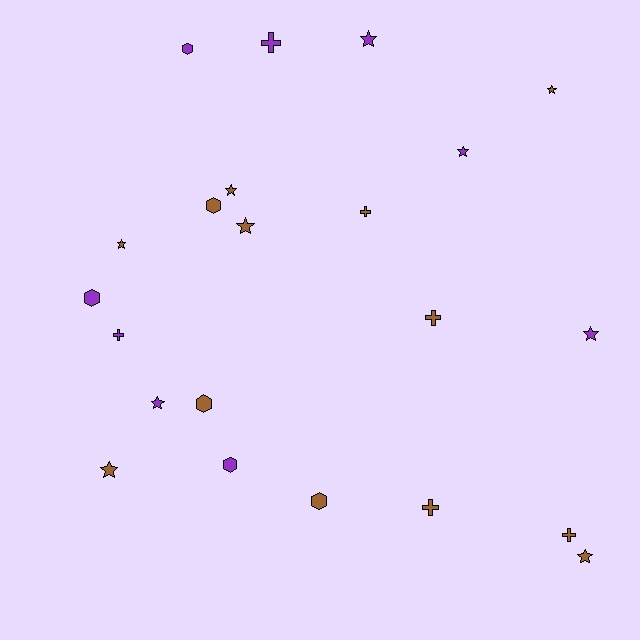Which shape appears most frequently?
Star, with 10 objects.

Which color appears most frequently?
Brown, with 13 objects.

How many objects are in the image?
There are 22 objects.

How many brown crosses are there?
There are 4 brown crosses.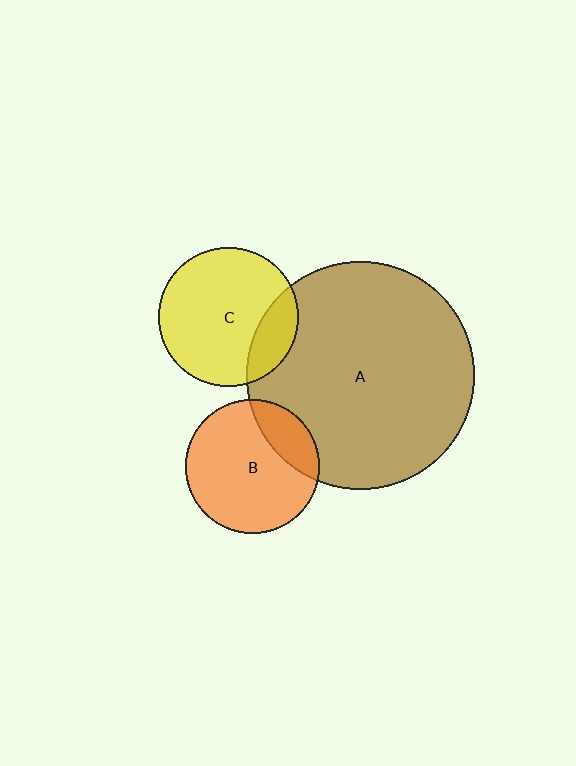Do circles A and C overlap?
Yes.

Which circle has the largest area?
Circle A (brown).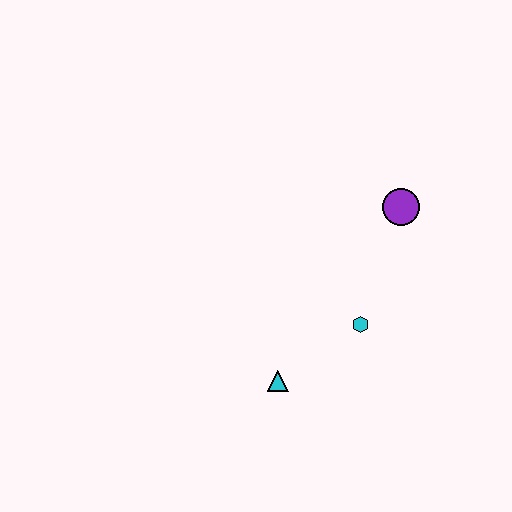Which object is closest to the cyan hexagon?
The cyan triangle is closest to the cyan hexagon.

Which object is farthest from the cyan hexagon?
The purple circle is farthest from the cyan hexagon.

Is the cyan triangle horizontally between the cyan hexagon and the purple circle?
No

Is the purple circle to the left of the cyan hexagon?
No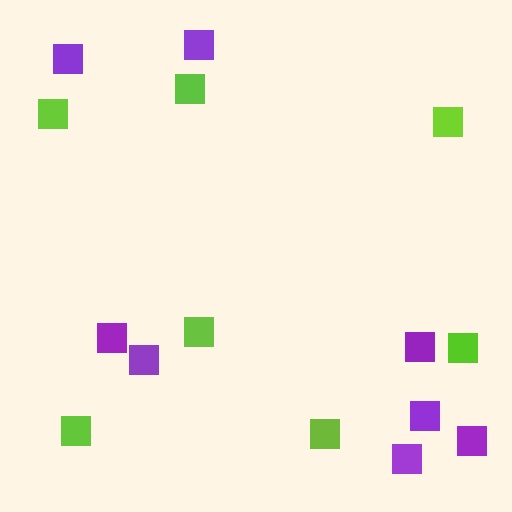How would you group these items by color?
There are 2 groups: one group of purple squares (8) and one group of lime squares (7).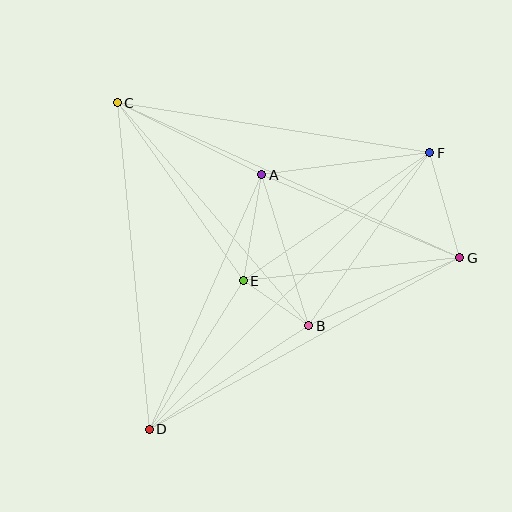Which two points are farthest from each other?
Points D and F are farthest from each other.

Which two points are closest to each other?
Points B and E are closest to each other.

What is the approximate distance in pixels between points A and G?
The distance between A and G is approximately 215 pixels.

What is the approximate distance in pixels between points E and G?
The distance between E and G is approximately 218 pixels.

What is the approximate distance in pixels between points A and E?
The distance between A and E is approximately 108 pixels.